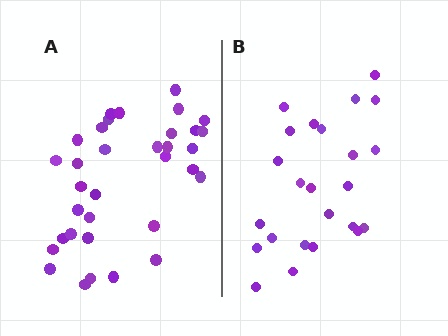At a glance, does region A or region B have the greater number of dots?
Region A (the left region) has more dots.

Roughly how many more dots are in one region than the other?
Region A has roughly 10 or so more dots than region B.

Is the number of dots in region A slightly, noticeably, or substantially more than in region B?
Region A has noticeably more, but not dramatically so. The ratio is roughly 1.4 to 1.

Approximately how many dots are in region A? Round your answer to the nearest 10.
About 30 dots. (The exact count is 34, which rounds to 30.)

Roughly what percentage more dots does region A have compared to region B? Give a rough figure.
About 40% more.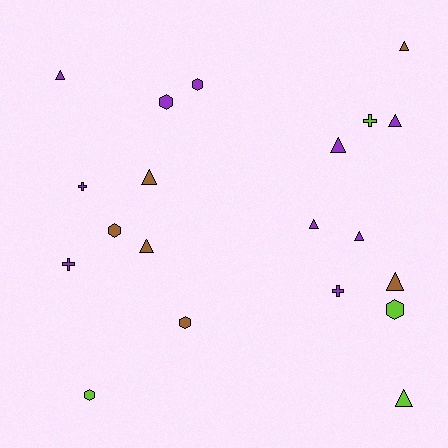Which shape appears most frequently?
Triangle, with 10 objects.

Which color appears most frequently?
Purple, with 10 objects.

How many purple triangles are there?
There are 5 purple triangles.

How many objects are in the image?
There are 20 objects.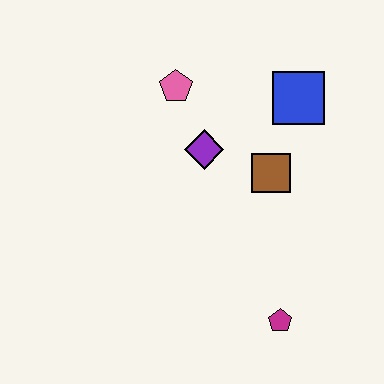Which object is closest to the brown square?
The purple diamond is closest to the brown square.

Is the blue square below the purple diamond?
No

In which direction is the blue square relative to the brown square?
The blue square is above the brown square.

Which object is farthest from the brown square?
The magenta pentagon is farthest from the brown square.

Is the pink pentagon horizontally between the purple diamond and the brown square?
No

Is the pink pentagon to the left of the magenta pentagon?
Yes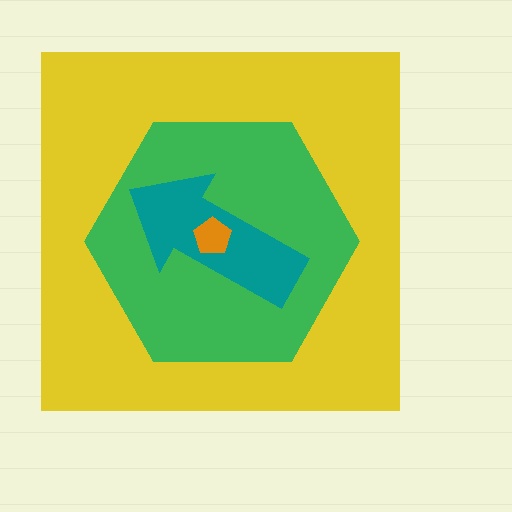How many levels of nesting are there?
4.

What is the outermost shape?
The yellow square.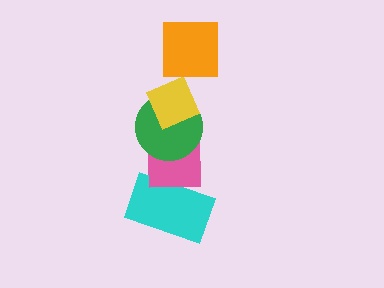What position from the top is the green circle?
The green circle is 3rd from the top.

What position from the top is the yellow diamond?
The yellow diamond is 2nd from the top.